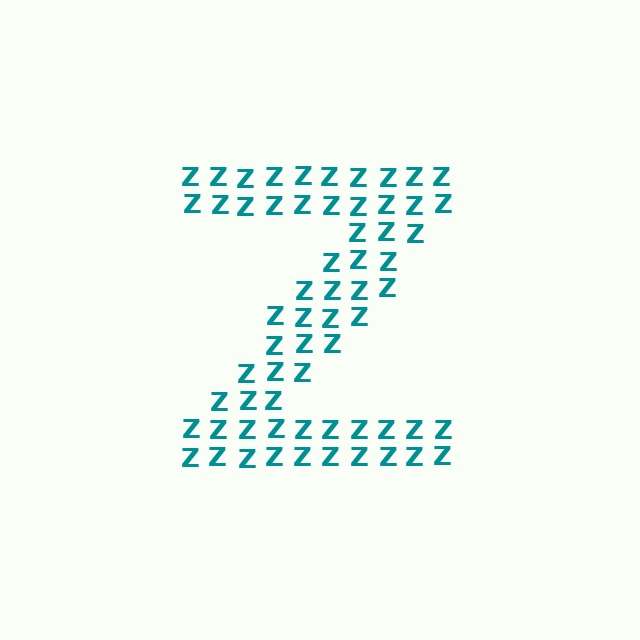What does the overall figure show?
The overall figure shows the letter Z.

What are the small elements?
The small elements are letter Z's.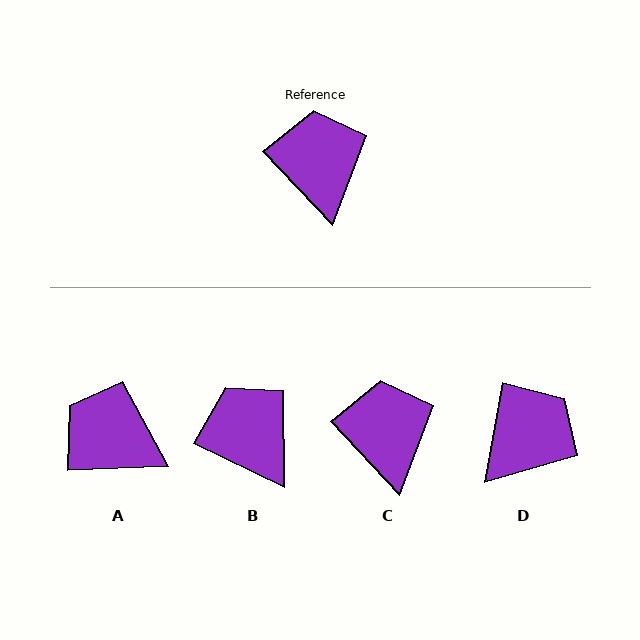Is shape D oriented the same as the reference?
No, it is off by about 53 degrees.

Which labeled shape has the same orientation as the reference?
C.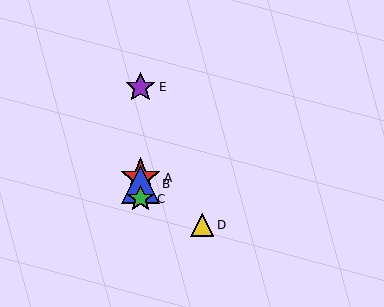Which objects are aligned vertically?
Objects A, B, C, E are aligned vertically.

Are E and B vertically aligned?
Yes, both are at x≈140.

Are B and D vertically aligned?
No, B is at x≈140 and D is at x≈202.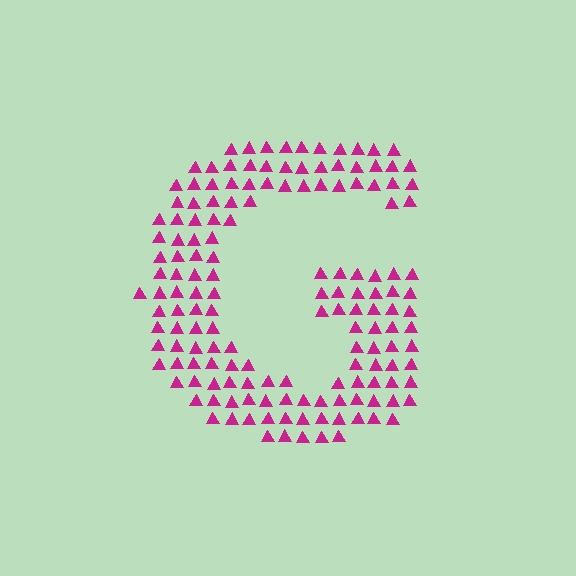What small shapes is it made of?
It is made of small triangles.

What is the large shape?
The large shape is the letter G.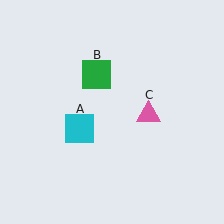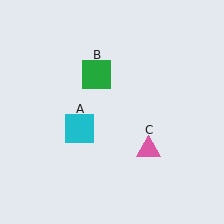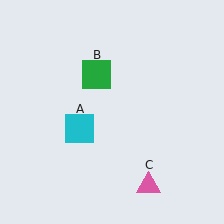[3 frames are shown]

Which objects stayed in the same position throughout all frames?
Cyan square (object A) and green square (object B) remained stationary.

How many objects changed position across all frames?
1 object changed position: pink triangle (object C).